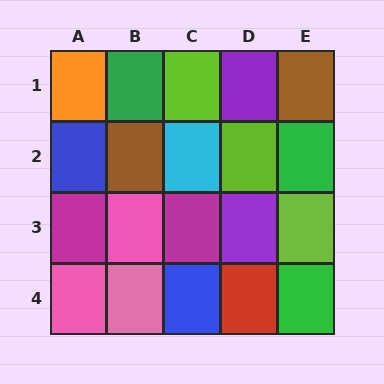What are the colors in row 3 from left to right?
Magenta, pink, magenta, purple, lime.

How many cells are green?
3 cells are green.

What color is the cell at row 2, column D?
Lime.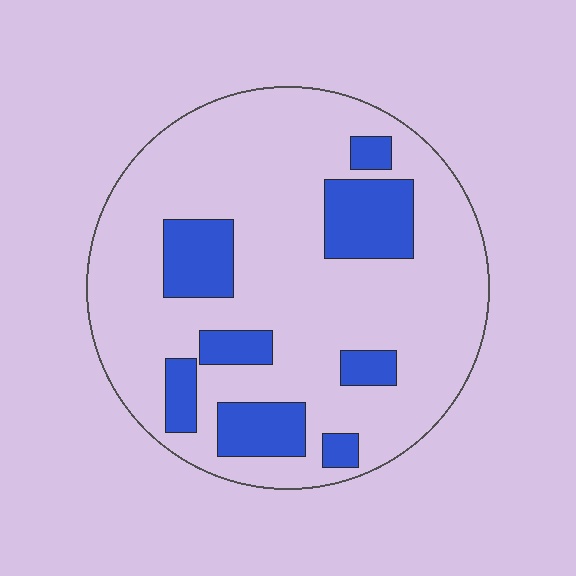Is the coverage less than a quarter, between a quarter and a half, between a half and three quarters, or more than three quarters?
Less than a quarter.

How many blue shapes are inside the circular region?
8.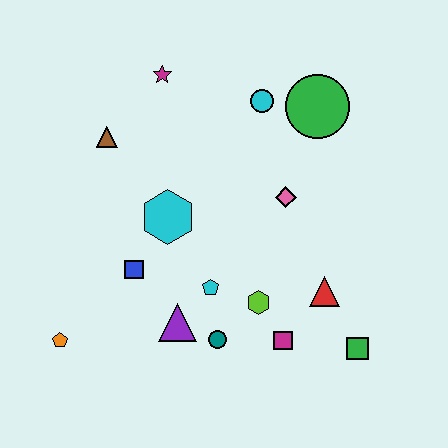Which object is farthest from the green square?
The magenta star is farthest from the green square.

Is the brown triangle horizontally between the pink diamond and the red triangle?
No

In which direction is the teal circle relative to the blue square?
The teal circle is to the right of the blue square.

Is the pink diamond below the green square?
No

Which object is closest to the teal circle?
The purple triangle is closest to the teal circle.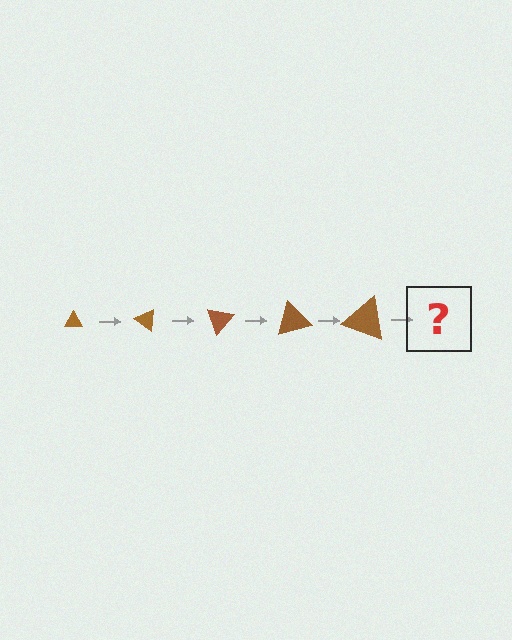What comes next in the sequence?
The next element should be a triangle, larger than the previous one and rotated 175 degrees from the start.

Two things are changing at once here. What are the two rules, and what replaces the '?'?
The two rules are that the triangle grows larger each step and it rotates 35 degrees each step. The '?' should be a triangle, larger than the previous one and rotated 175 degrees from the start.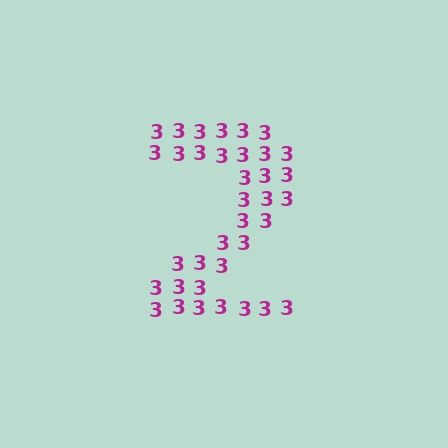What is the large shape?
The large shape is the digit 2.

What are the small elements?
The small elements are digit 3's.